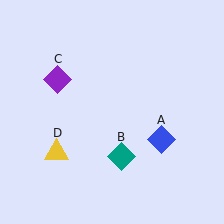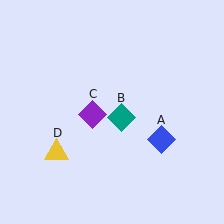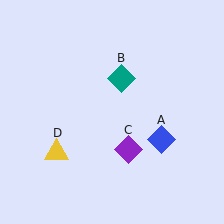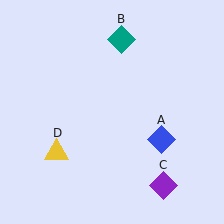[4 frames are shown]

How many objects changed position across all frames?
2 objects changed position: teal diamond (object B), purple diamond (object C).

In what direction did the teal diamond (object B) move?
The teal diamond (object B) moved up.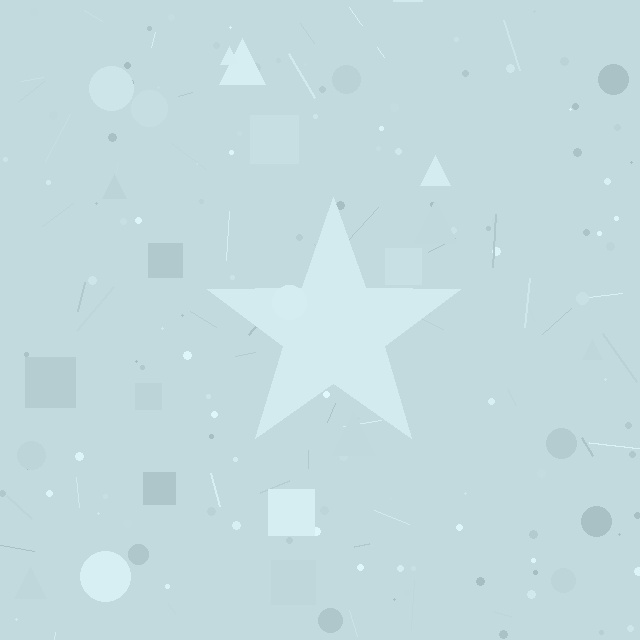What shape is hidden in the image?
A star is hidden in the image.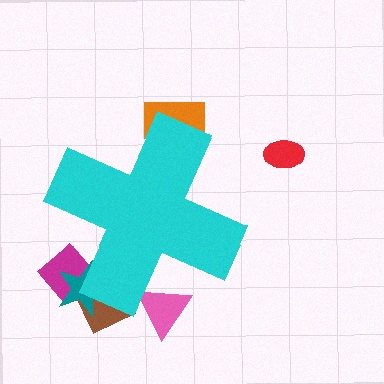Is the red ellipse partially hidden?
No, the red ellipse is fully visible.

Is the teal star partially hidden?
Yes, the teal star is partially hidden behind the cyan cross.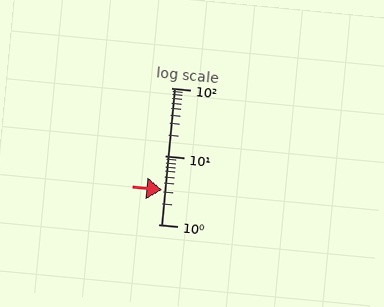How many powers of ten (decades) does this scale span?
The scale spans 2 decades, from 1 to 100.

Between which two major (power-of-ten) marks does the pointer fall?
The pointer is between 1 and 10.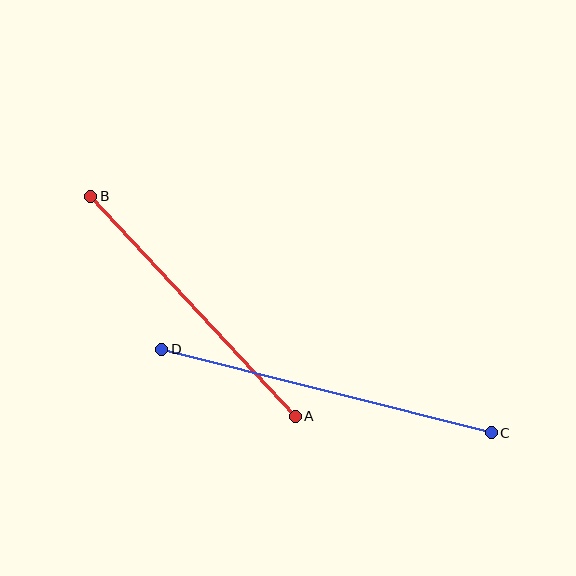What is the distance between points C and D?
The distance is approximately 340 pixels.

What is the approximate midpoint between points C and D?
The midpoint is at approximately (327, 391) pixels.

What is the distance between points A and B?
The distance is approximately 300 pixels.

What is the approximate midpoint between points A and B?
The midpoint is at approximately (193, 306) pixels.